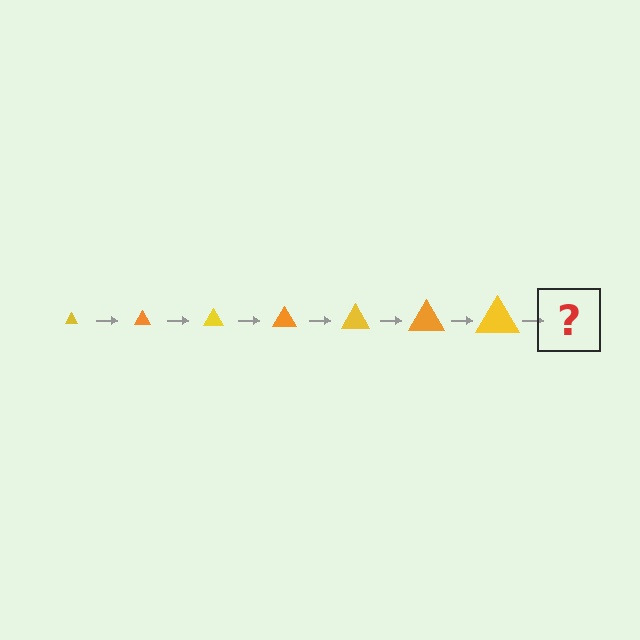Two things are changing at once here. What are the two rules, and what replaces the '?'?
The two rules are that the triangle grows larger each step and the color cycles through yellow and orange. The '?' should be an orange triangle, larger than the previous one.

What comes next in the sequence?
The next element should be an orange triangle, larger than the previous one.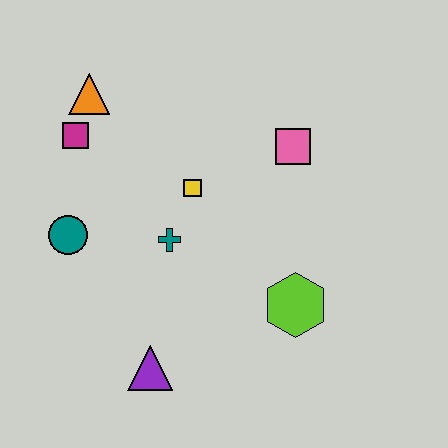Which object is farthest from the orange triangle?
The lime hexagon is farthest from the orange triangle.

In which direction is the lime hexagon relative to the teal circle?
The lime hexagon is to the right of the teal circle.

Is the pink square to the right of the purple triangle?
Yes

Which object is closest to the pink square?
The yellow square is closest to the pink square.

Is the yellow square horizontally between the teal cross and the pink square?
Yes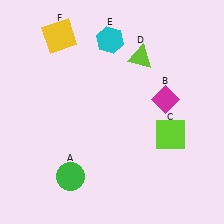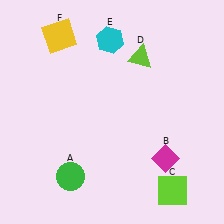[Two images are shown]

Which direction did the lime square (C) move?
The lime square (C) moved down.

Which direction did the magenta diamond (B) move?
The magenta diamond (B) moved down.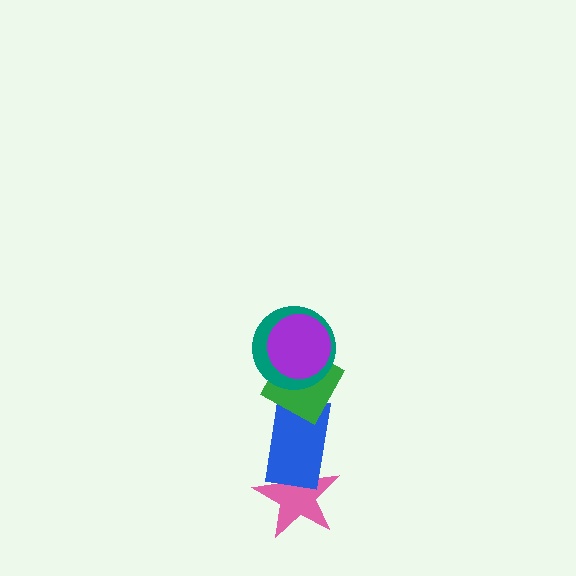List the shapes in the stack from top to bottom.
From top to bottom: the purple circle, the teal circle, the green diamond, the blue rectangle, the pink star.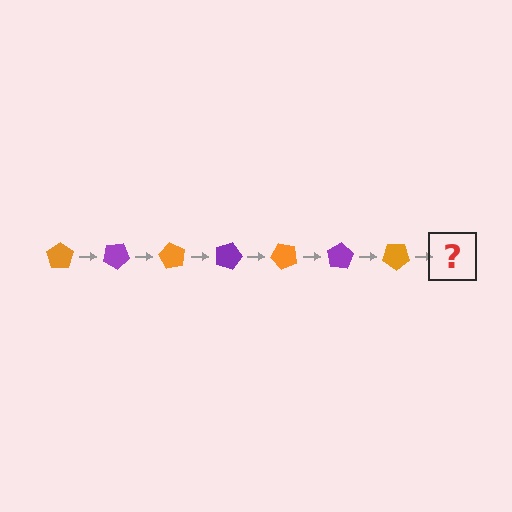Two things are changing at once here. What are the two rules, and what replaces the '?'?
The two rules are that it rotates 30 degrees each step and the color cycles through orange and purple. The '?' should be a purple pentagon, rotated 210 degrees from the start.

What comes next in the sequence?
The next element should be a purple pentagon, rotated 210 degrees from the start.